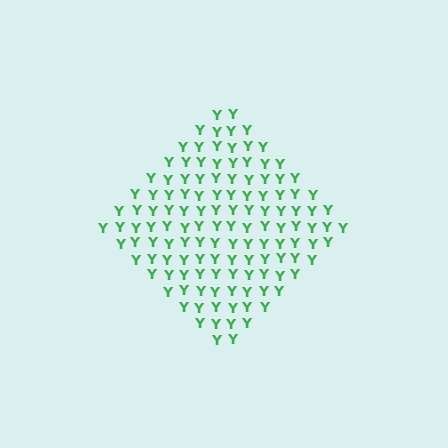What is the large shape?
The large shape is a diamond.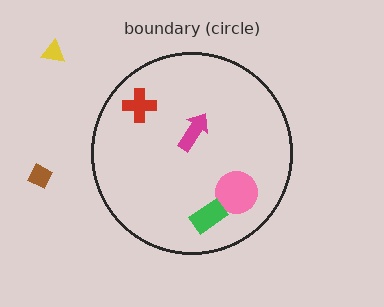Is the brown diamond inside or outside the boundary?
Outside.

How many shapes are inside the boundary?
4 inside, 2 outside.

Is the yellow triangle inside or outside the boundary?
Outside.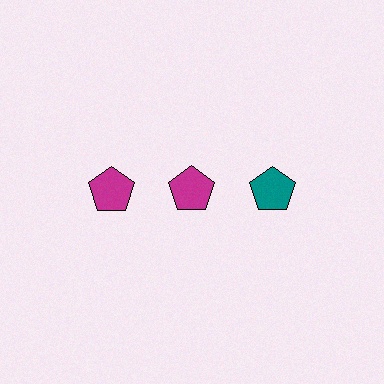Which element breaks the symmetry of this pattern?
The teal pentagon in the top row, center column breaks the symmetry. All other shapes are magenta pentagons.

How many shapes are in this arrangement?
There are 3 shapes arranged in a grid pattern.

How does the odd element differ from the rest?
It has a different color: teal instead of magenta.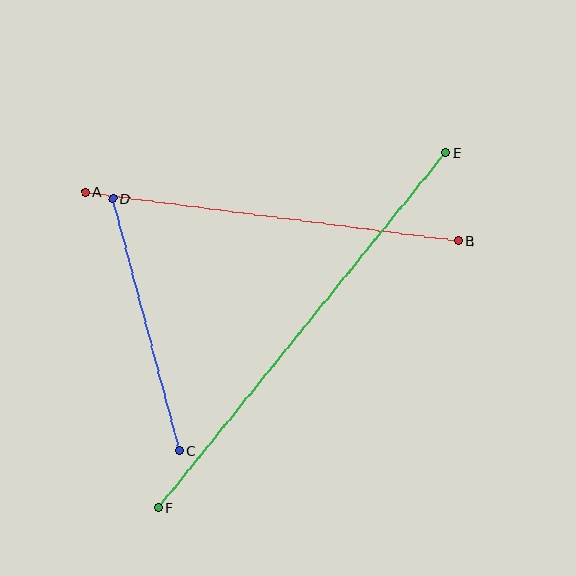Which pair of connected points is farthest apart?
Points E and F are farthest apart.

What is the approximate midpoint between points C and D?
The midpoint is at approximately (146, 324) pixels.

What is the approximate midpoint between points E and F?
The midpoint is at approximately (302, 330) pixels.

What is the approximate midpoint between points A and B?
The midpoint is at approximately (272, 217) pixels.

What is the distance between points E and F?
The distance is approximately 457 pixels.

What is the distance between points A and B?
The distance is approximately 376 pixels.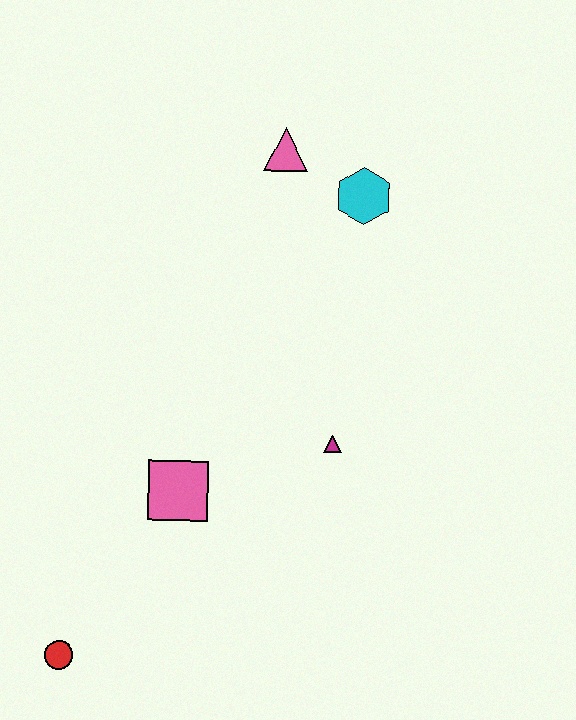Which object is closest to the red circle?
The pink square is closest to the red circle.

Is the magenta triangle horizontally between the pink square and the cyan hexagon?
Yes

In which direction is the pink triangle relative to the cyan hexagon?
The pink triangle is to the left of the cyan hexagon.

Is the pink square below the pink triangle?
Yes